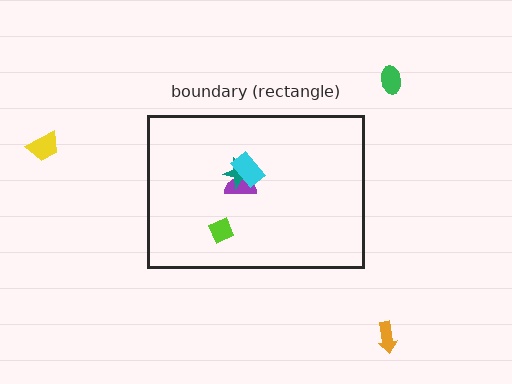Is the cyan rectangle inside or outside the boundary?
Inside.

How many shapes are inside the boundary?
4 inside, 3 outside.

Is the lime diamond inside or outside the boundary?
Inside.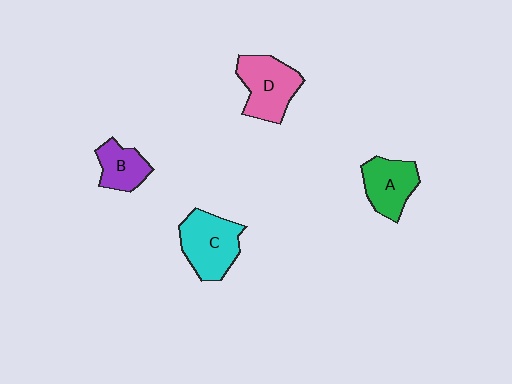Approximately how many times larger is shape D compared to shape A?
Approximately 1.2 times.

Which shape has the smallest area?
Shape B (purple).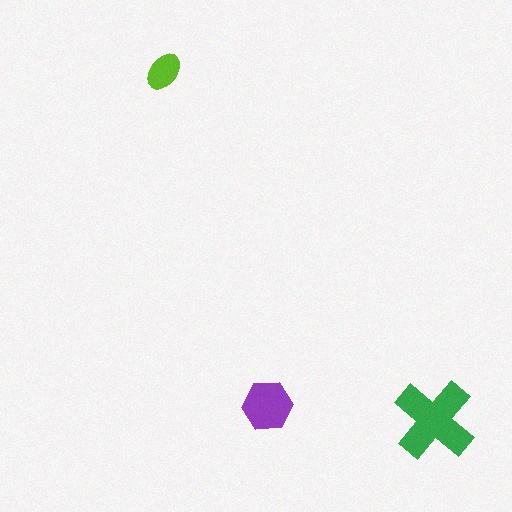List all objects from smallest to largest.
The lime ellipse, the purple hexagon, the green cross.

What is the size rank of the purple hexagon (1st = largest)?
2nd.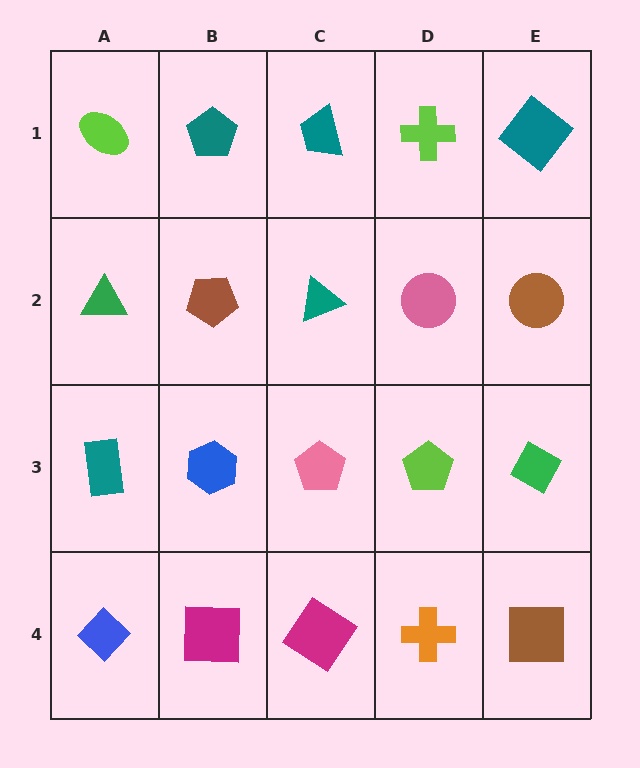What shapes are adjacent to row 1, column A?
A green triangle (row 2, column A), a teal pentagon (row 1, column B).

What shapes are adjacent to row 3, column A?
A green triangle (row 2, column A), a blue diamond (row 4, column A), a blue hexagon (row 3, column B).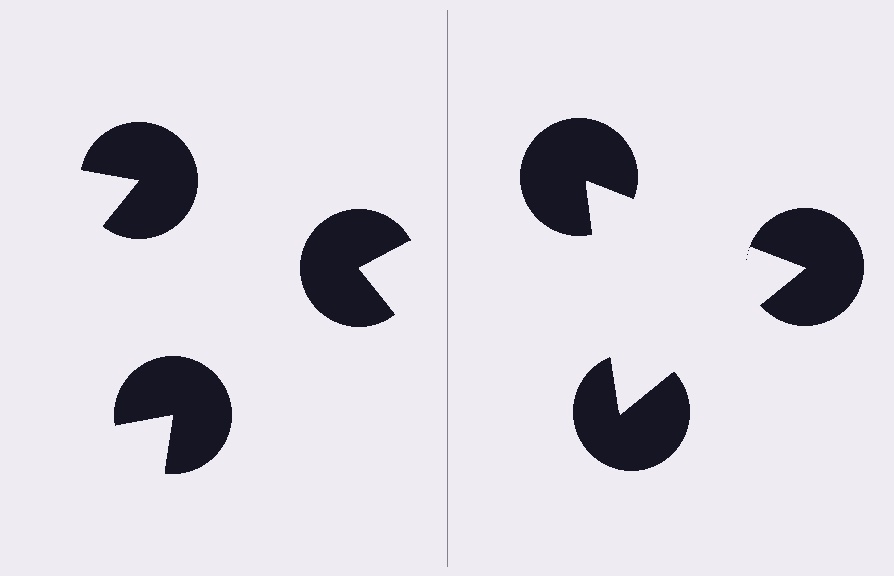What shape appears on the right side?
An illusory triangle.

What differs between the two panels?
The pac-man discs are positioned identically on both sides; only the wedge orientations differ. On the right they align to a triangle; on the left they are misaligned.